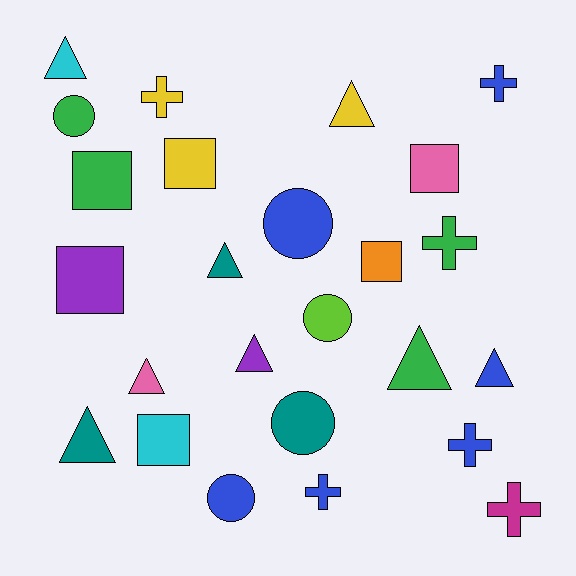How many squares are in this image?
There are 6 squares.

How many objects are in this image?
There are 25 objects.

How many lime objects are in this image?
There is 1 lime object.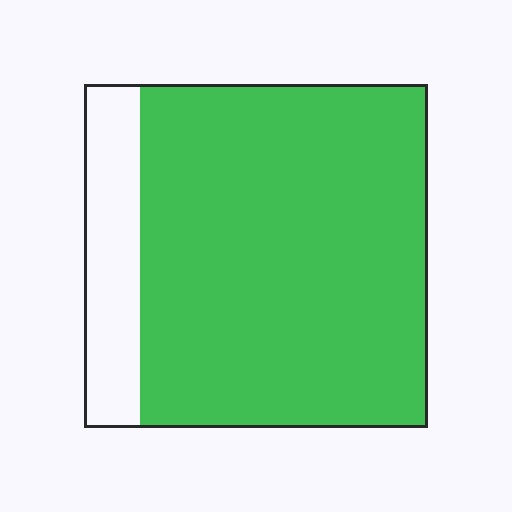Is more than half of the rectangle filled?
Yes.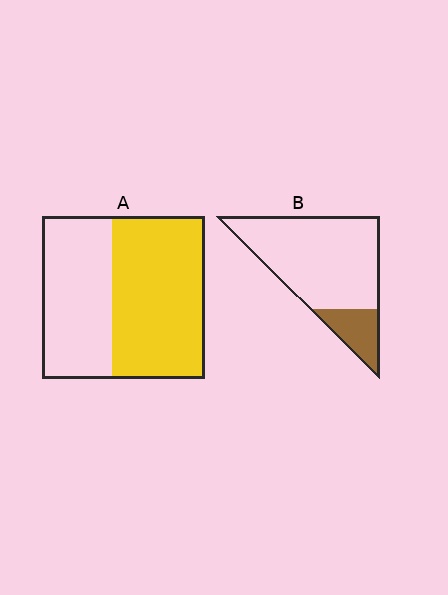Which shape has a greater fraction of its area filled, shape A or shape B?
Shape A.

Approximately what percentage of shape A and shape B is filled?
A is approximately 55% and B is approximately 20%.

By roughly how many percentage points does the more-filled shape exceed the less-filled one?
By roughly 40 percentage points (A over B).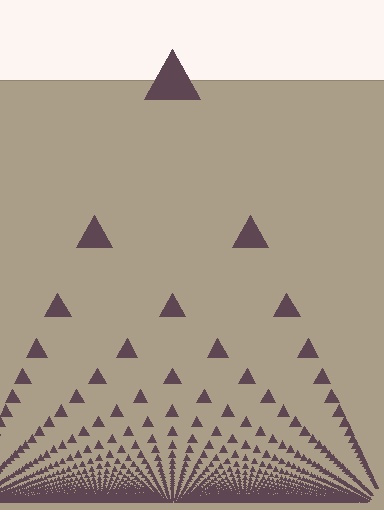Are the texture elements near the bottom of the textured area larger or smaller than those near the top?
Smaller. The gradient is inverted — elements near the bottom are smaller and denser.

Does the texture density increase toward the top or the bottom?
Density increases toward the bottom.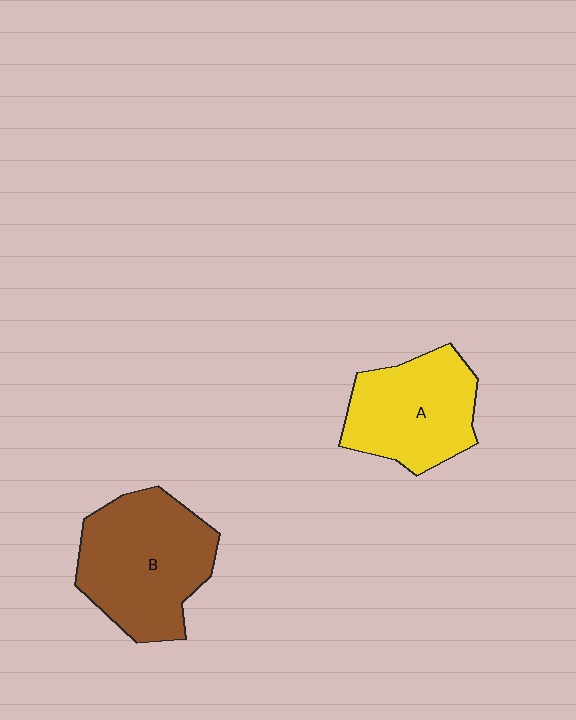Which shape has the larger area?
Shape B (brown).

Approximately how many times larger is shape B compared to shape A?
Approximately 1.3 times.